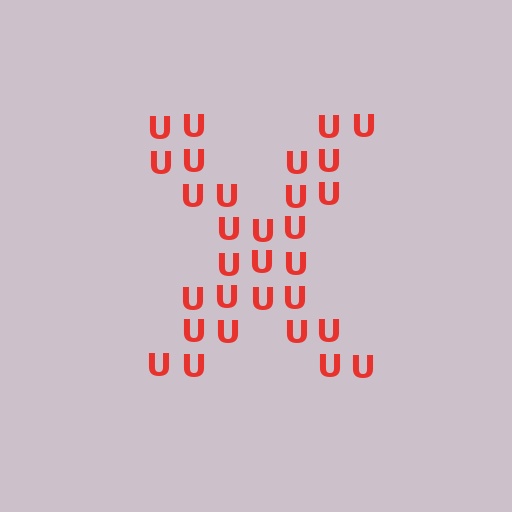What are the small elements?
The small elements are letter U's.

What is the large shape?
The large shape is the letter X.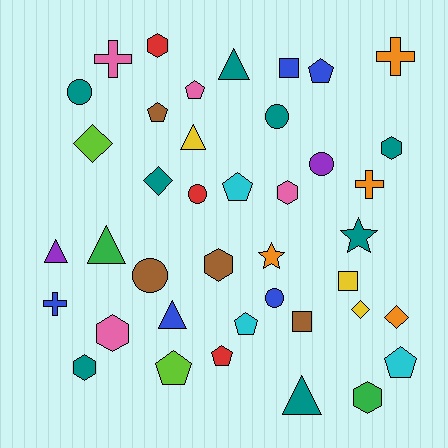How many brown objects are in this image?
There are 4 brown objects.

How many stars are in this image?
There are 2 stars.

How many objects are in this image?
There are 40 objects.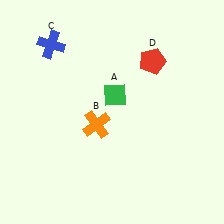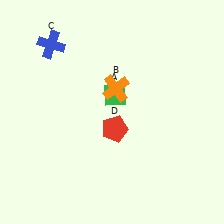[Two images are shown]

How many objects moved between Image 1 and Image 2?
2 objects moved between the two images.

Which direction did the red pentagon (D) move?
The red pentagon (D) moved down.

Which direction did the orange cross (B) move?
The orange cross (B) moved up.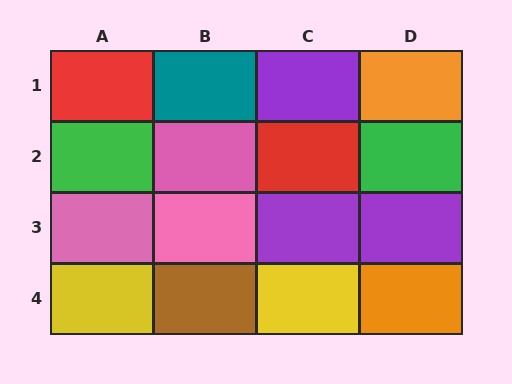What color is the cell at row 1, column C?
Purple.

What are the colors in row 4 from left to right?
Yellow, brown, yellow, orange.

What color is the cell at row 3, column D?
Purple.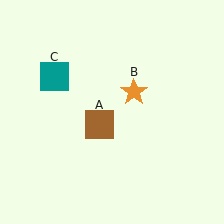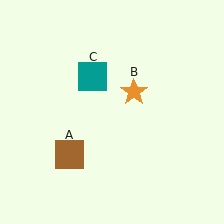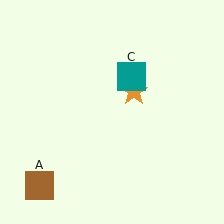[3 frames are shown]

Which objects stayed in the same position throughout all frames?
Orange star (object B) remained stationary.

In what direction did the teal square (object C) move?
The teal square (object C) moved right.